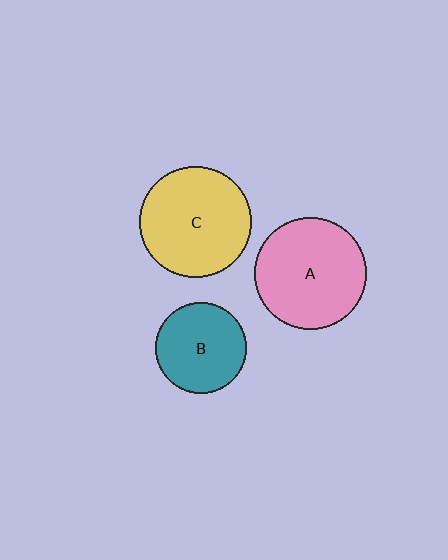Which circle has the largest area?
Circle C (yellow).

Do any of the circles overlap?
No, none of the circles overlap.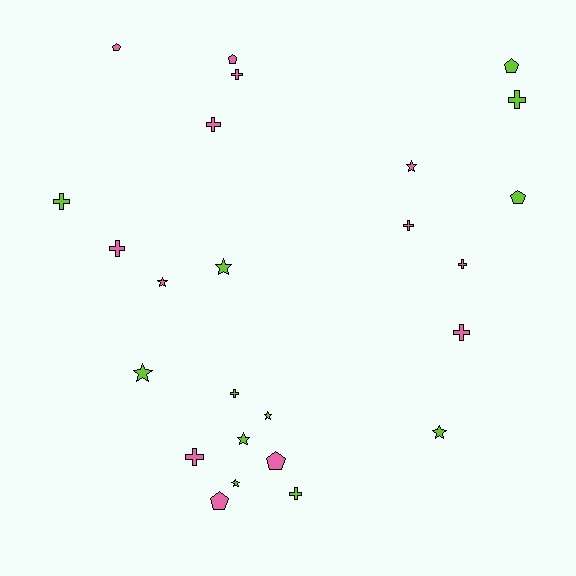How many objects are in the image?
There are 25 objects.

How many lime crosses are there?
There are 4 lime crosses.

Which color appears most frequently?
Pink, with 13 objects.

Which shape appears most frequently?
Cross, with 11 objects.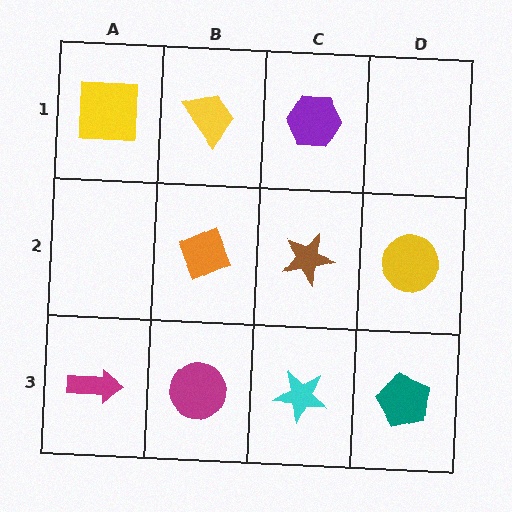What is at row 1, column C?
A purple hexagon.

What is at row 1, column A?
A yellow square.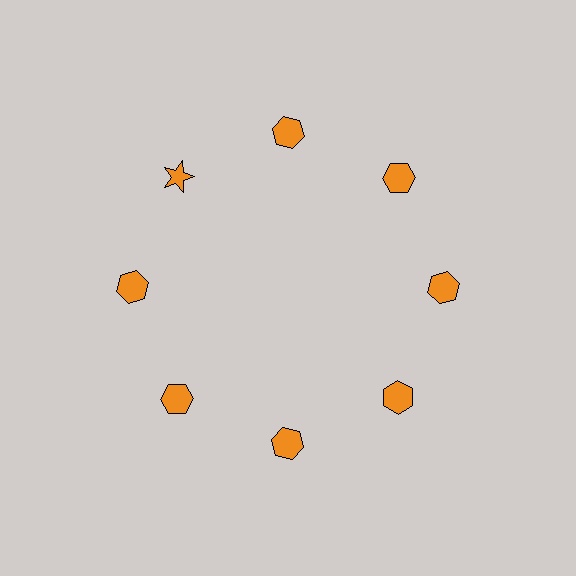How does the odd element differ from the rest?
It has a different shape: star instead of hexagon.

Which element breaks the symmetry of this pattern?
The orange star at roughly the 10 o'clock position breaks the symmetry. All other shapes are orange hexagons.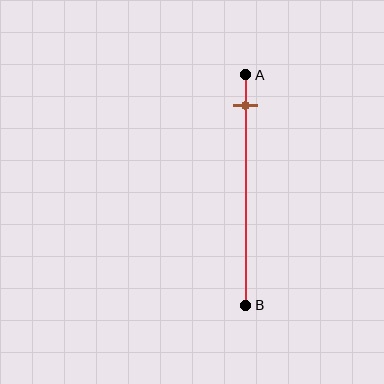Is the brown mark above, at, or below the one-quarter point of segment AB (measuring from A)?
The brown mark is above the one-quarter point of segment AB.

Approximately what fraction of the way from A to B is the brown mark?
The brown mark is approximately 15% of the way from A to B.